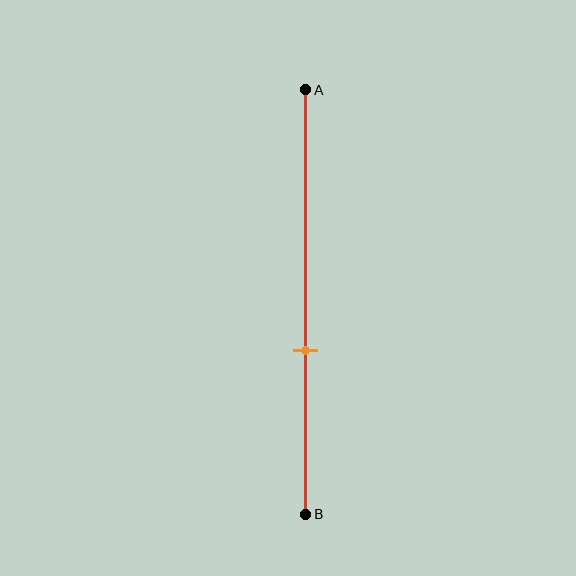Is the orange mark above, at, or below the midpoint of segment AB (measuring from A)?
The orange mark is below the midpoint of segment AB.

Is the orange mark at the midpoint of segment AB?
No, the mark is at about 60% from A, not at the 50% midpoint.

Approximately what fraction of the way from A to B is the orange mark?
The orange mark is approximately 60% of the way from A to B.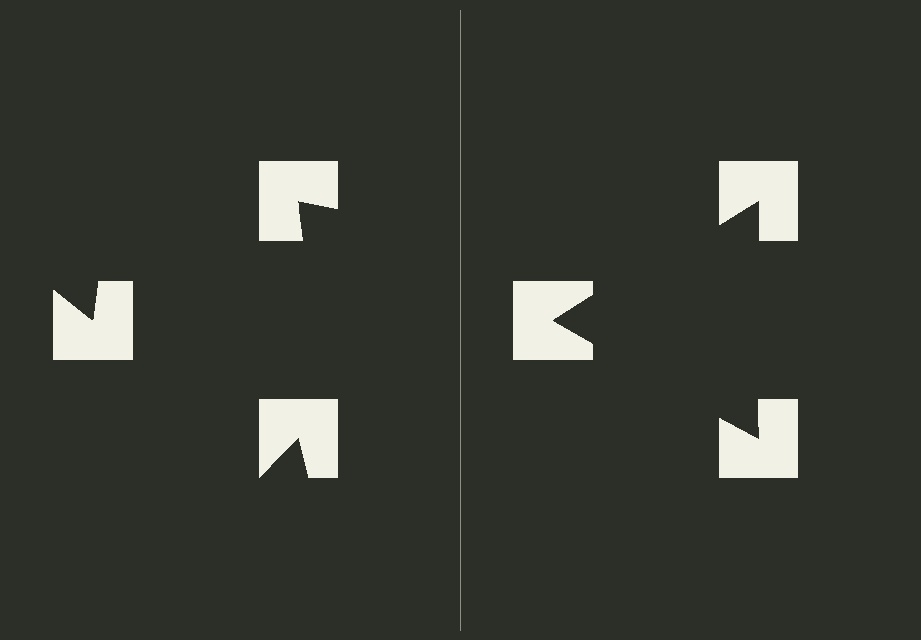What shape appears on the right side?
An illusory triangle.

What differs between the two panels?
The notched squares are positioned identically on both sides; only the wedge orientations differ. On the right they align to a triangle; on the left they are misaligned.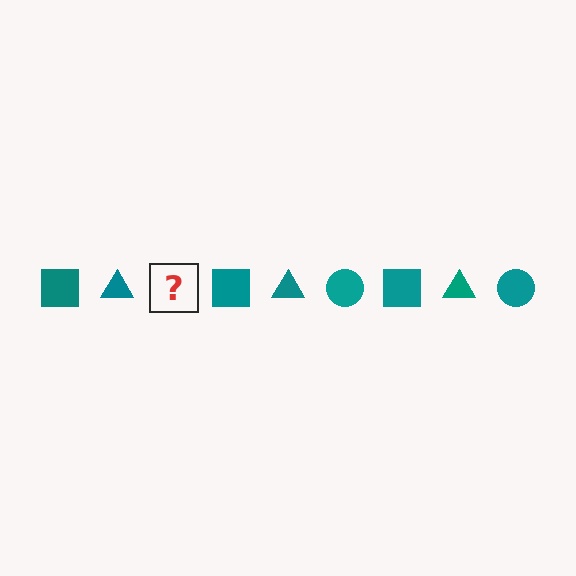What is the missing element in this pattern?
The missing element is a teal circle.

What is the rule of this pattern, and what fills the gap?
The rule is that the pattern cycles through square, triangle, circle shapes in teal. The gap should be filled with a teal circle.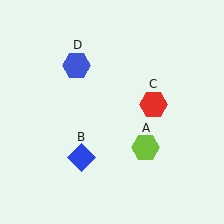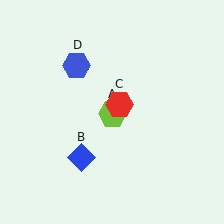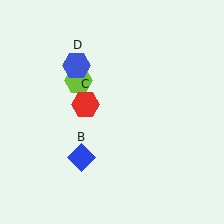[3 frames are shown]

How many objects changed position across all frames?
2 objects changed position: lime hexagon (object A), red hexagon (object C).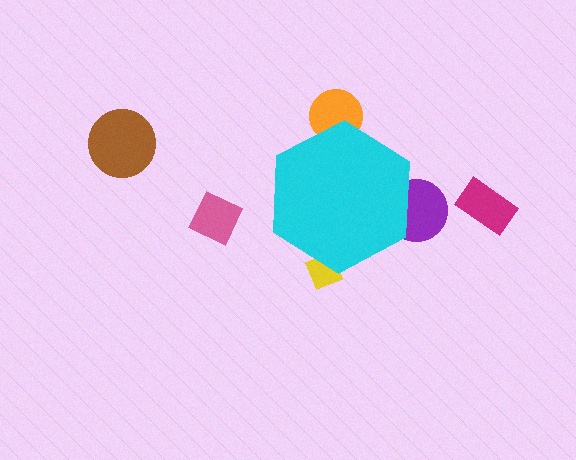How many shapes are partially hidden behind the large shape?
3 shapes are partially hidden.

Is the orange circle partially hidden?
Yes, the orange circle is partially hidden behind the cyan hexagon.